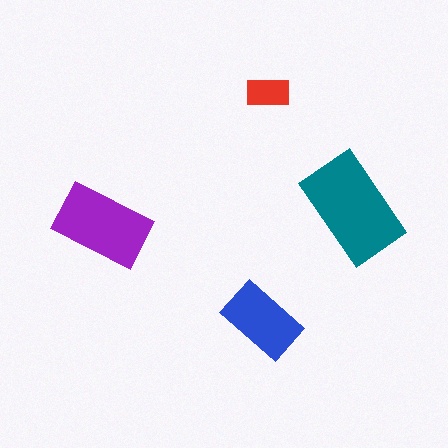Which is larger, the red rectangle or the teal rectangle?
The teal one.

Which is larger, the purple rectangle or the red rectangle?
The purple one.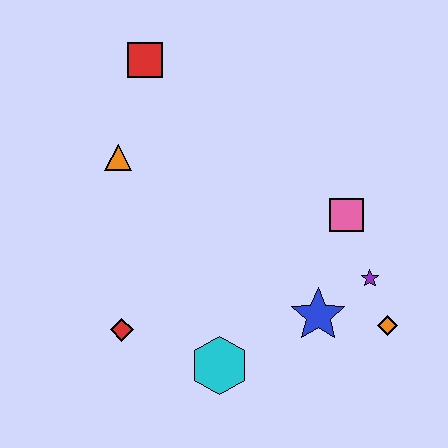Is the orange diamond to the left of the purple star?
No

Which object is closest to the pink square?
The purple star is closest to the pink square.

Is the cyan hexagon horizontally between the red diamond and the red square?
No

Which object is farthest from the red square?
The orange diamond is farthest from the red square.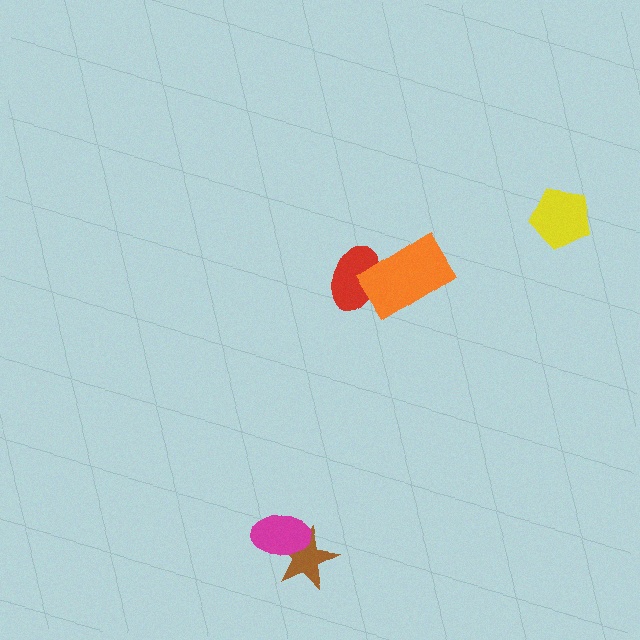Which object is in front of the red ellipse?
The orange rectangle is in front of the red ellipse.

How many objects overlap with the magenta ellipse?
1 object overlaps with the magenta ellipse.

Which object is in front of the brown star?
The magenta ellipse is in front of the brown star.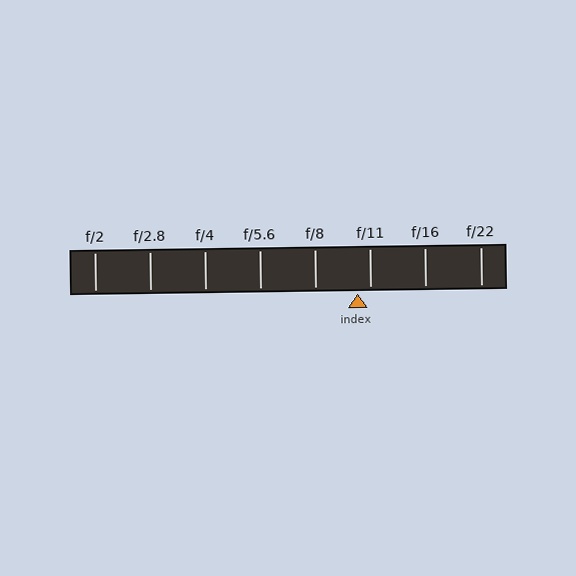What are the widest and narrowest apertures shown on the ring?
The widest aperture shown is f/2 and the narrowest is f/22.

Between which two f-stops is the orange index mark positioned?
The index mark is between f/8 and f/11.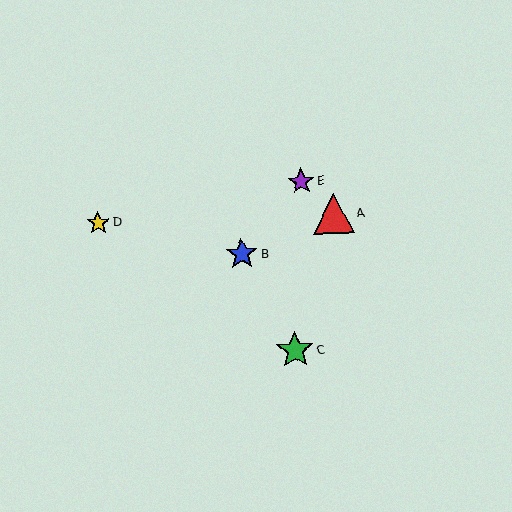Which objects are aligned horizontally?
Objects A, D are aligned horizontally.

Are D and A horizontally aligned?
Yes, both are at y≈223.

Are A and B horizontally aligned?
No, A is at y≈214 and B is at y≈254.